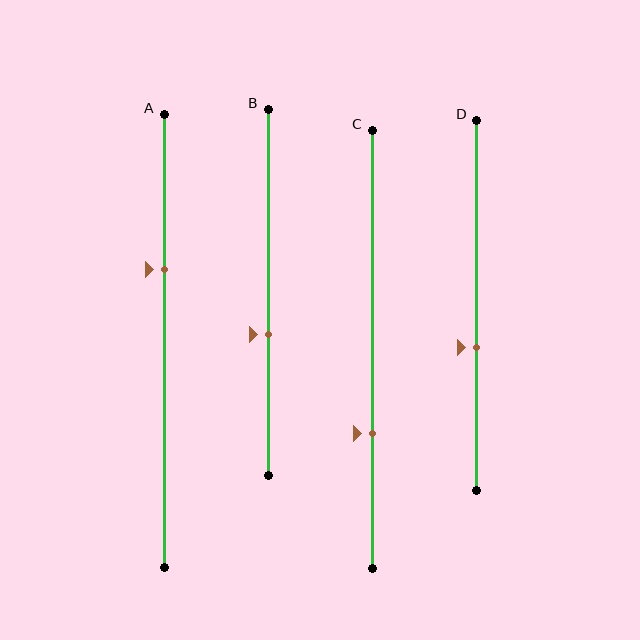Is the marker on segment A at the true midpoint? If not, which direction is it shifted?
No, the marker on segment A is shifted upward by about 16% of the segment length.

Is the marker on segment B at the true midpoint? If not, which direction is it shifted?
No, the marker on segment B is shifted downward by about 11% of the segment length.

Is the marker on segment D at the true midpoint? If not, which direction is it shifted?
No, the marker on segment D is shifted downward by about 11% of the segment length.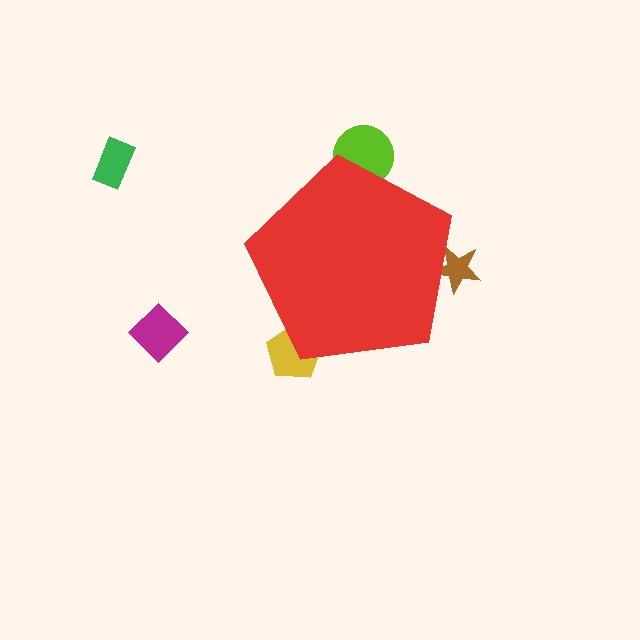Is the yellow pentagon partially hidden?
Yes, the yellow pentagon is partially hidden behind the red pentagon.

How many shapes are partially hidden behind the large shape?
4 shapes are partially hidden.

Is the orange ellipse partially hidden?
Yes, the orange ellipse is partially hidden behind the red pentagon.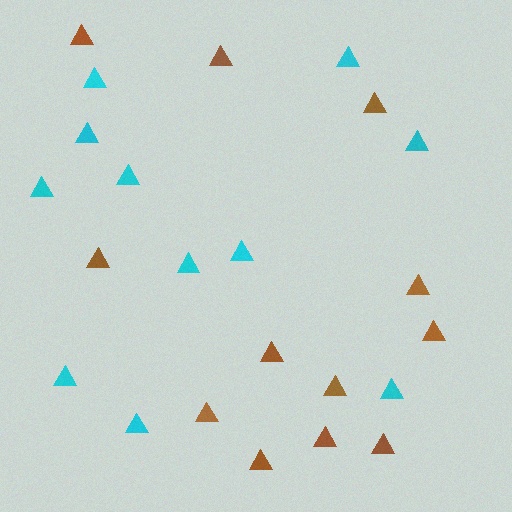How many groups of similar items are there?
There are 2 groups: one group of brown triangles (12) and one group of cyan triangles (11).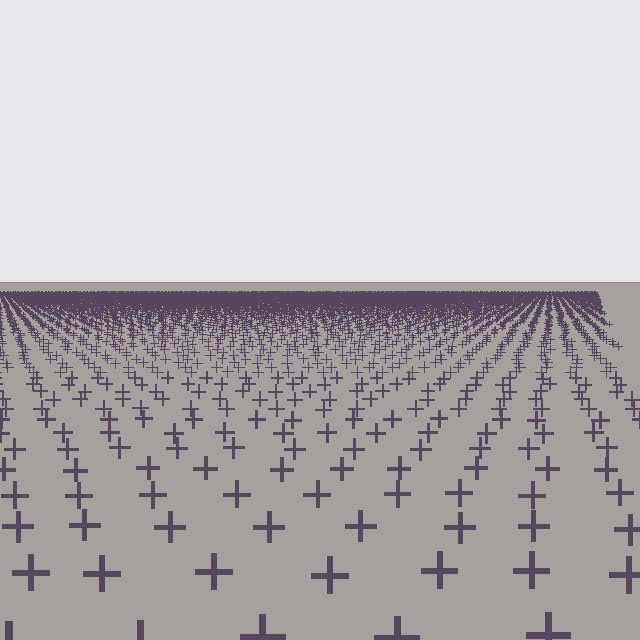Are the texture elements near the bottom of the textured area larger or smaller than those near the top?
Larger. Near the bottom, elements are closer to the viewer and appear at a bigger on-screen size.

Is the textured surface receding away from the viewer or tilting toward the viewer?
The surface is receding away from the viewer. Texture elements get smaller and denser toward the top.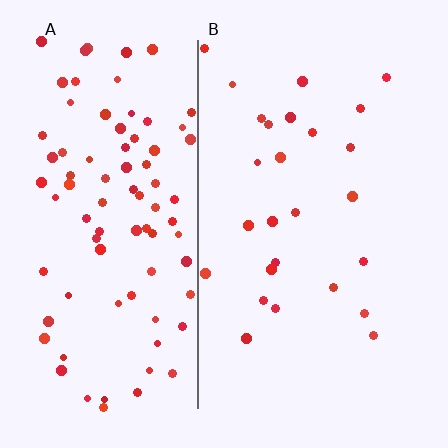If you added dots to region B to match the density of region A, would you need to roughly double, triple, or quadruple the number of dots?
Approximately triple.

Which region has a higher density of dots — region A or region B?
A (the left).